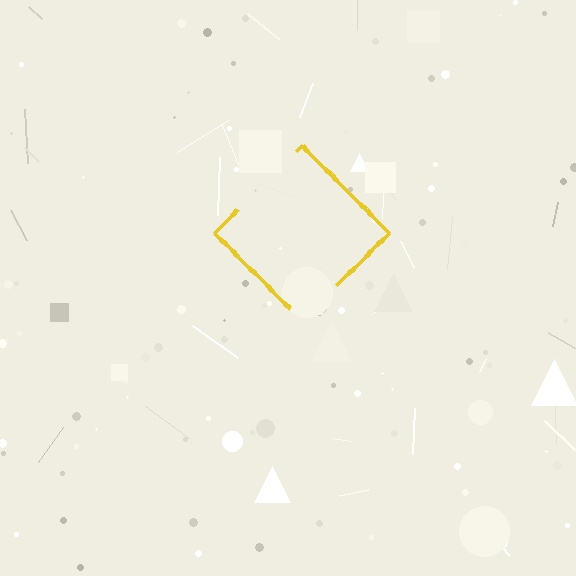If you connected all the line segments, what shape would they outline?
They would outline a diamond.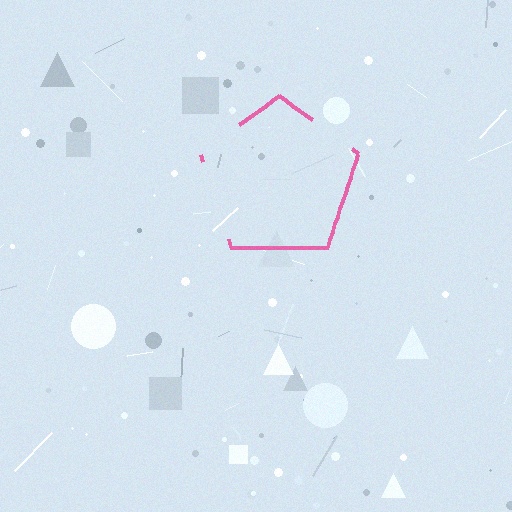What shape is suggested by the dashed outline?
The dashed outline suggests a pentagon.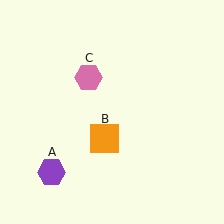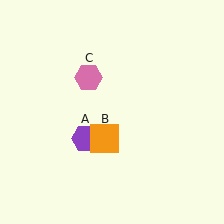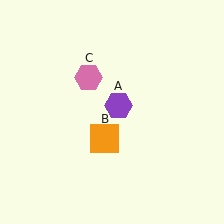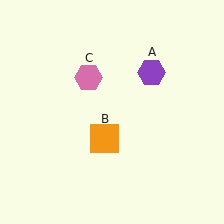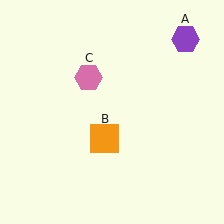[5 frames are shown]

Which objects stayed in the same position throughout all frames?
Orange square (object B) and pink hexagon (object C) remained stationary.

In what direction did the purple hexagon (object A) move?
The purple hexagon (object A) moved up and to the right.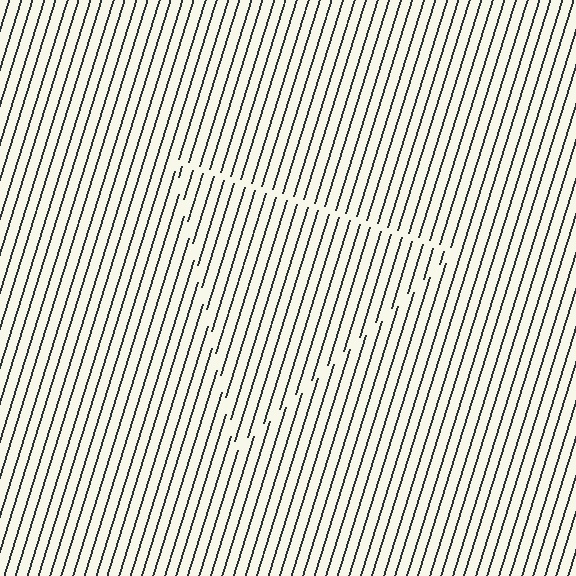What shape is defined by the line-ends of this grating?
An illusory triangle. The interior of the shape contains the same grating, shifted by half a period — the contour is defined by the phase discontinuity where line-ends from the inner and outer gratings abut.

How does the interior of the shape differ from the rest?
The interior of the shape contains the same grating, shifted by half a period — the contour is defined by the phase discontinuity where line-ends from the inner and outer gratings abut.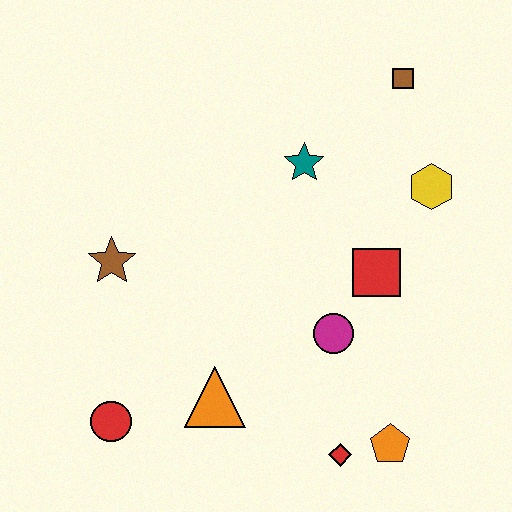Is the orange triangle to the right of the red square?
No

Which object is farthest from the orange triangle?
The brown square is farthest from the orange triangle.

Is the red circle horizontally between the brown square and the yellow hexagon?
No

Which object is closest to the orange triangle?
The red circle is closest to the orange triangle.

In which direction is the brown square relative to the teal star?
The brown square is to the right of the teal star.